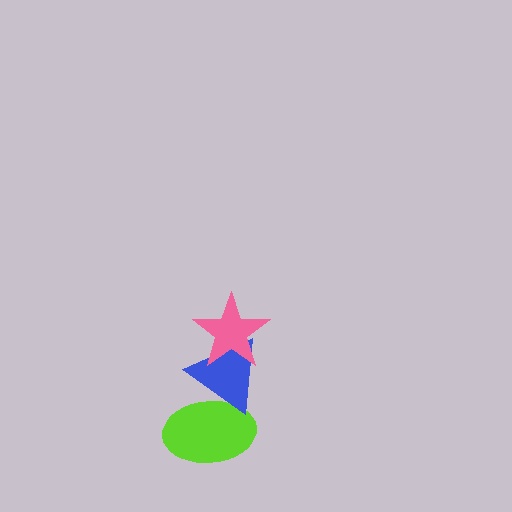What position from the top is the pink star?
The pink star is 1st from the top.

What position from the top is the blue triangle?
The blue triangle is 2nd from the top.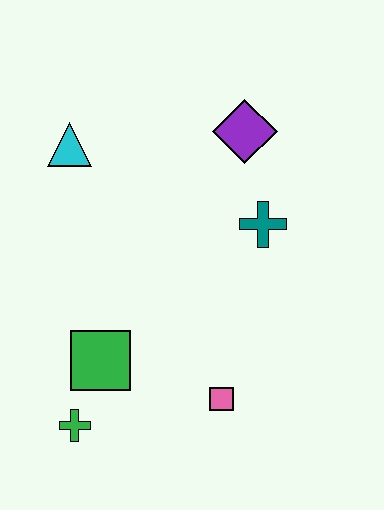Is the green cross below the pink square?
Yes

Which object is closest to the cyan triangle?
The purple diamond is closest to the cyan triangle.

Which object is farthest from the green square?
The purple diamond is farthest from the green square.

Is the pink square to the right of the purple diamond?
No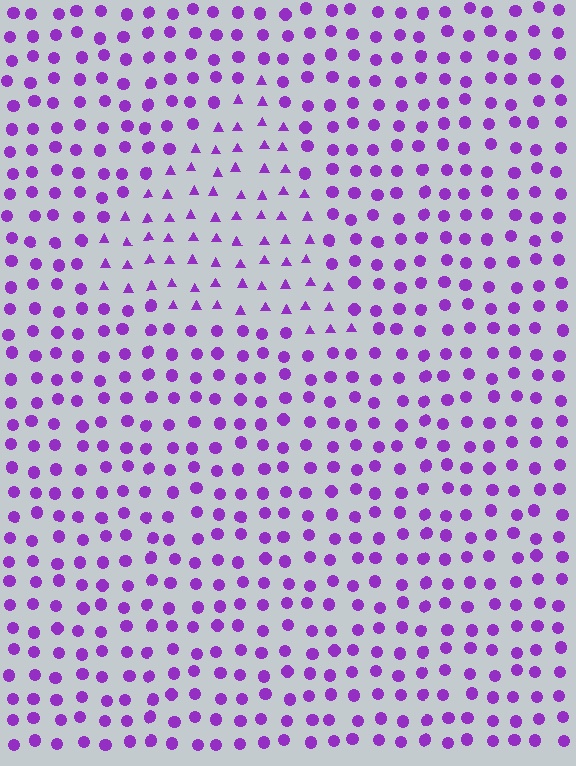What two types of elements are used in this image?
The image uses triangles inside the triangle region and circles outside it.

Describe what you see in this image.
The image is filled with small purple elements arranged in a uniform grid. A triangle-shaped region contains triangles, while the surrounding area contains circles. The boundary is defined purely by the change in element shape.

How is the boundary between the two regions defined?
The boundary is defined by a change in element shape: triangles inside vs. circles outside. All elements share the same color and spacing.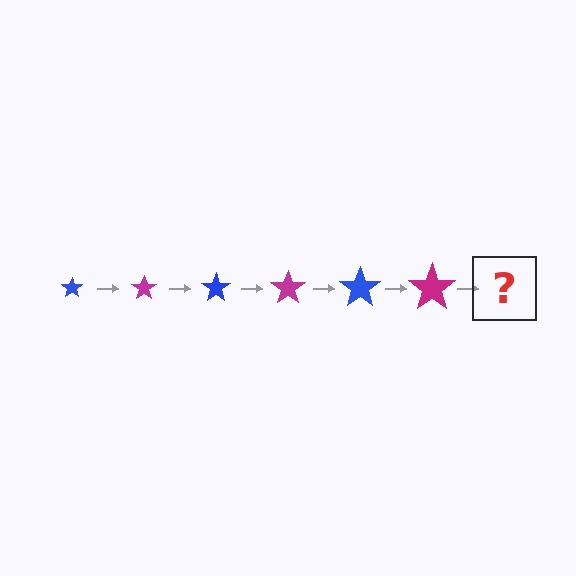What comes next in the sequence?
The next element should be a blue star, larger than the previous one.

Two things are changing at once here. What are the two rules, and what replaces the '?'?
The two rules are that the star grows larger each step and the color cycles through blue and magenta. The '?' should be a blue star, larger than the previous one.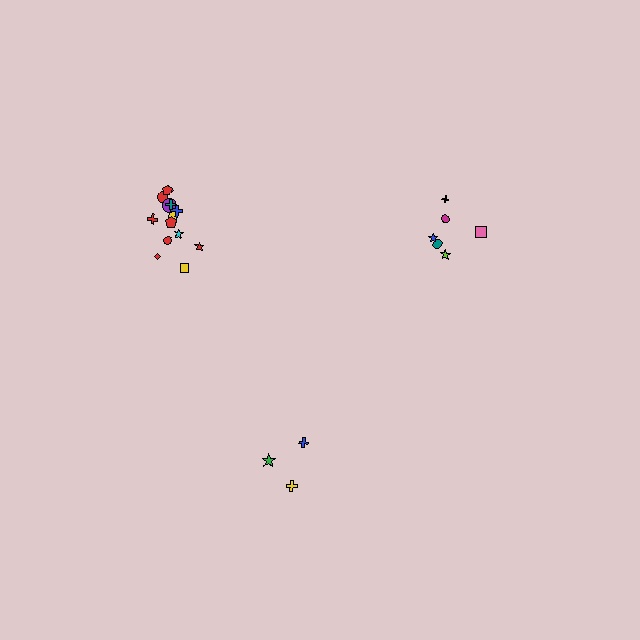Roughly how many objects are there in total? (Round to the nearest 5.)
Roughly 25 objects in total.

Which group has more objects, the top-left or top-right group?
The top-left group.